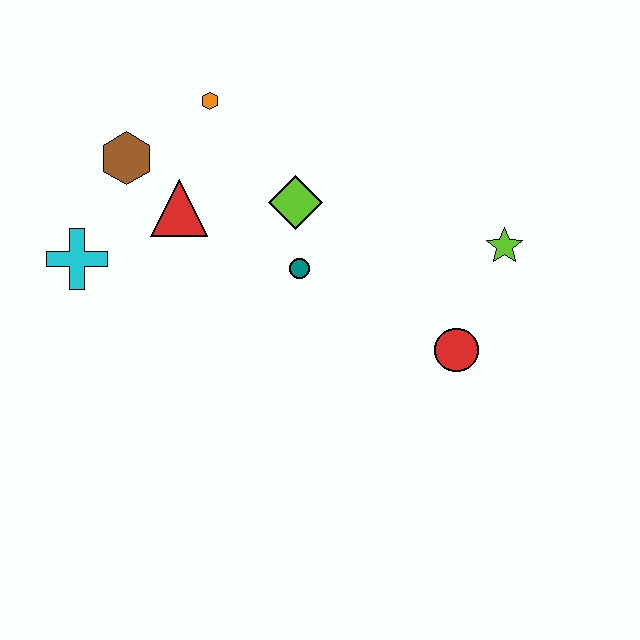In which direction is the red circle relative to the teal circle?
The red circle is to the right of the teal circle.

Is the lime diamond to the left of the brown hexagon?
No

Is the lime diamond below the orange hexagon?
Yes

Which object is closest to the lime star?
The red circle is closest to the lime star.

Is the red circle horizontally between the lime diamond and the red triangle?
No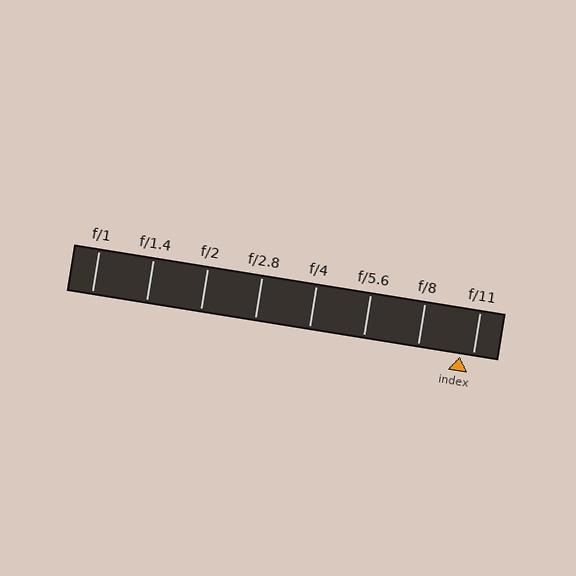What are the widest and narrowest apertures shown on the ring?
The widest aperture shown is f/1 and the narrowest is f/11.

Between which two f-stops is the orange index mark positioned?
The index mark is between f/8 and f/11.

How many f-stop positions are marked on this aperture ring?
There are 8 f-stop positions marked.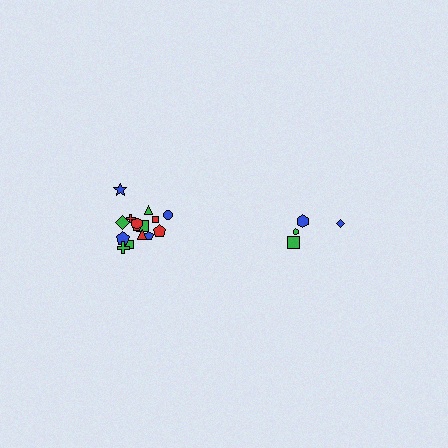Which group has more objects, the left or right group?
The left group.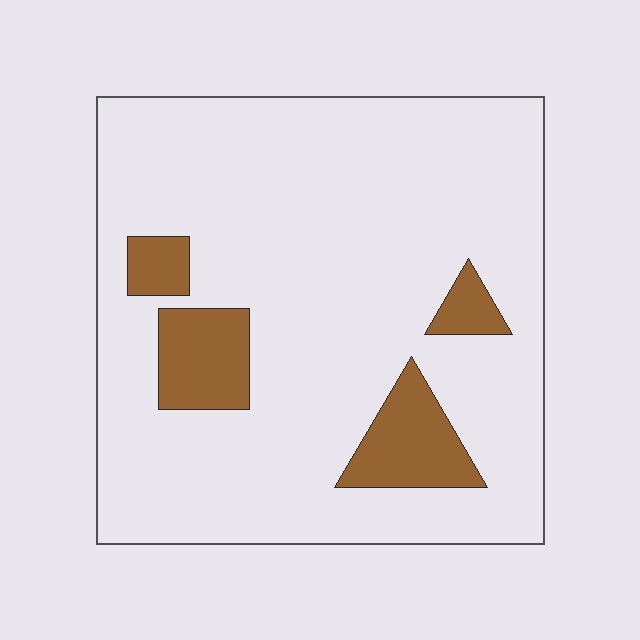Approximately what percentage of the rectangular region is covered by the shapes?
Approximately 15%.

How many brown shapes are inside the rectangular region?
4.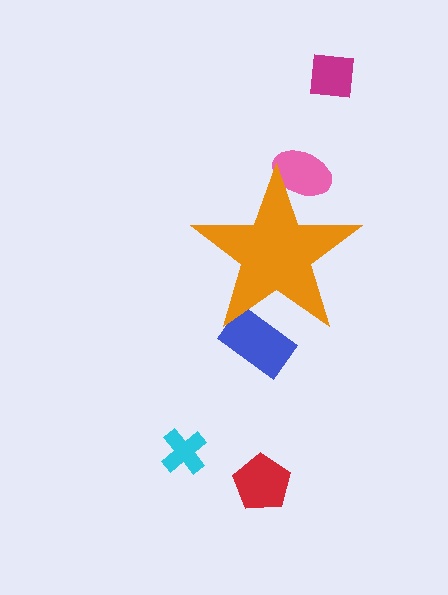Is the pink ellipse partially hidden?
Yes, the pink ellipse is partially hidden behind the orange star.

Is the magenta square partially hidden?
No, the magenta square is fully visible.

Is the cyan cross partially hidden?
No, the cyan cross is fully visible.